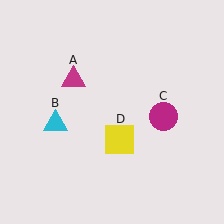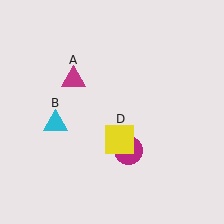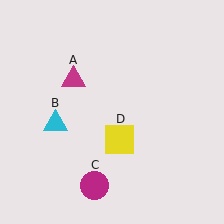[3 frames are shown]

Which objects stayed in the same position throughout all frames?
Magenta triangle (object A) and cyan triangle (object B) and yellow square (object D) remained stationary.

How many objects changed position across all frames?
1 object changed position: magenta circle (object C).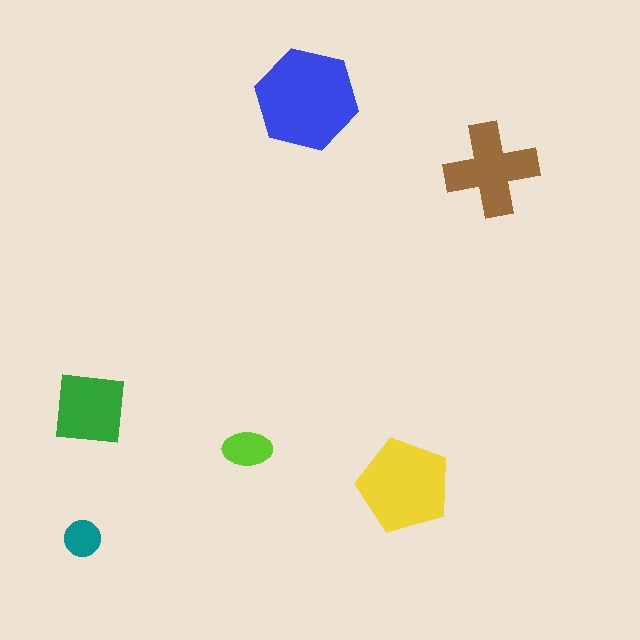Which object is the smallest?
The teal circle.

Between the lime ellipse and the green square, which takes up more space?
The green square.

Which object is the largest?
The blue hexagon.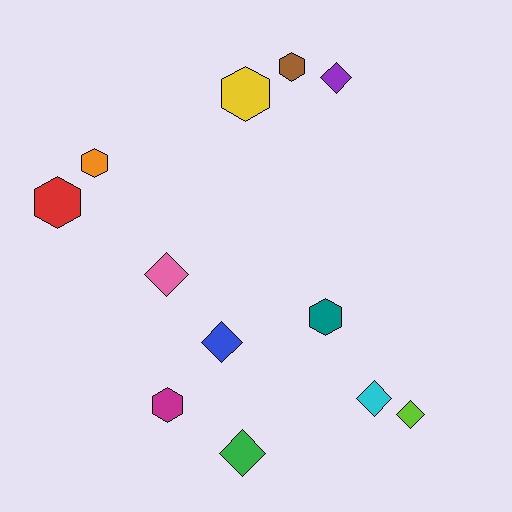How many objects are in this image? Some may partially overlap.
There are 12 objects.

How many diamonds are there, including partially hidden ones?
There are 6 diamonds.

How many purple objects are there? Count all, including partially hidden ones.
There is 1 purple object.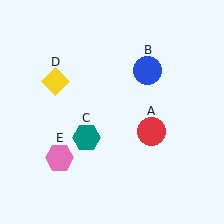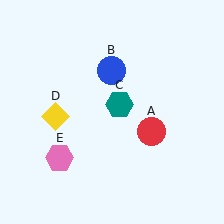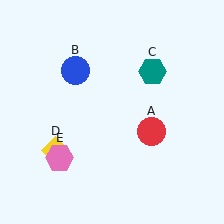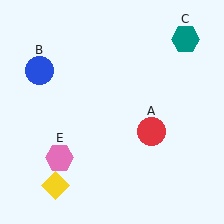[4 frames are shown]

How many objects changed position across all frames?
3 objects changed position: blue circle (object B), teal hexagon (object C), yellow diamond (object D).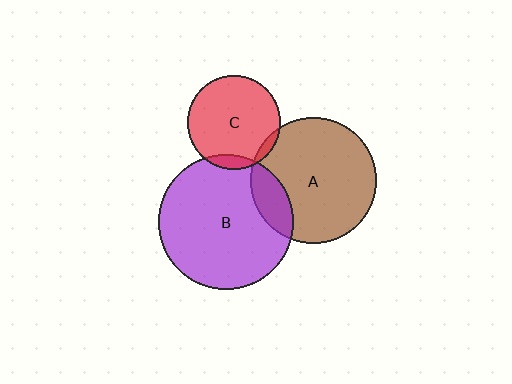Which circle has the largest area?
Circle B (purple).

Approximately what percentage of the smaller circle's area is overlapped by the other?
Approximately 15%.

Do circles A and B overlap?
Yes.